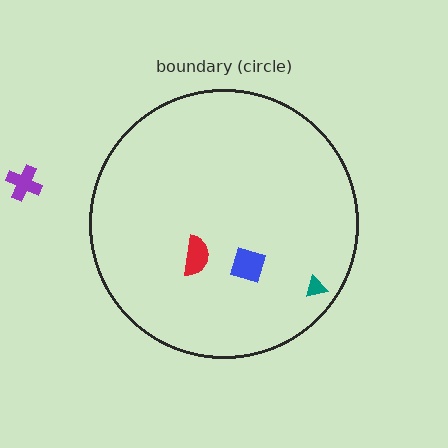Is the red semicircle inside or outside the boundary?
Inside.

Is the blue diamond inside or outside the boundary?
Inside.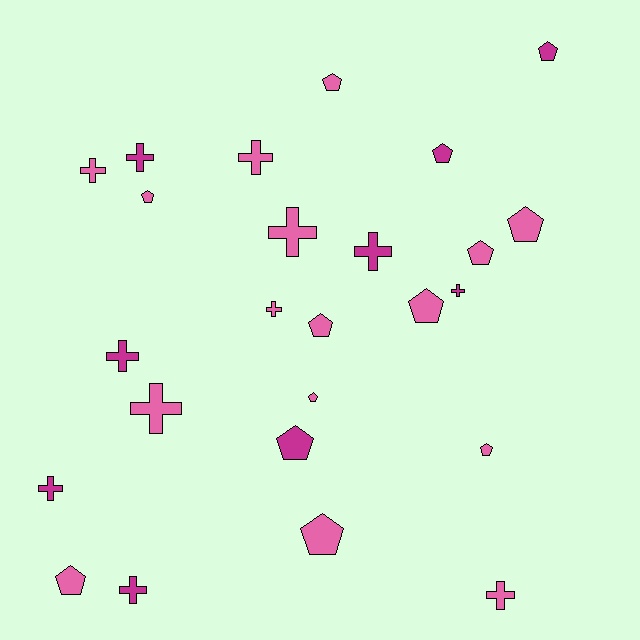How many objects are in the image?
There are 25 objects.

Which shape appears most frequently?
Pentagon, with 13 objects.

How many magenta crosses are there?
There are 6 magenta crosses.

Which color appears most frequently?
Pink, with 16 objects.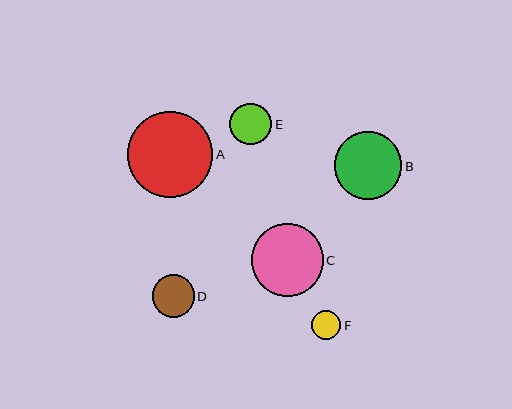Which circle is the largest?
Circle A is the largest with a size of approximately 86 pixels.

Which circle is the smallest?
Circle F is the smallest with a size of approximately 29 pixels.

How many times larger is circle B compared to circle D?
Circle B is approximately 1.6 times the size of circle D.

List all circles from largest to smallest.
From largest to smallest: A, C, B, D, E, F.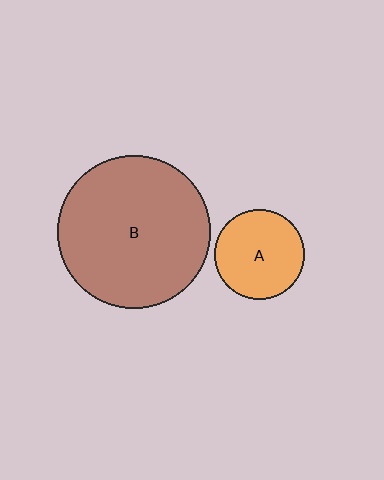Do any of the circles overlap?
No, none of the circles overlap.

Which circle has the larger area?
Circle B (brown).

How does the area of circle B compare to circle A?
Approximately 2.9 times.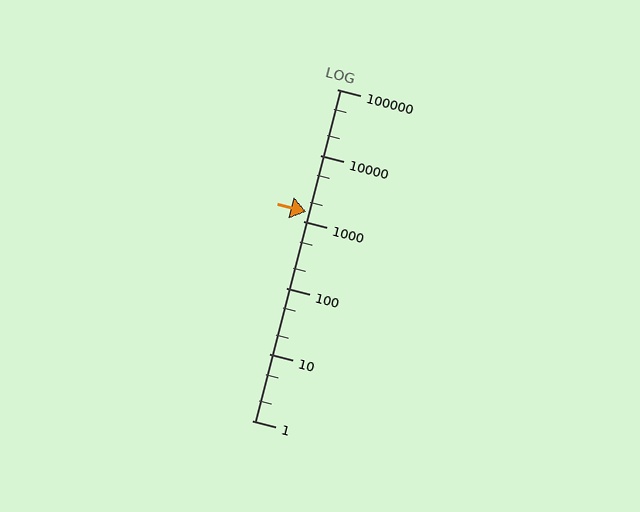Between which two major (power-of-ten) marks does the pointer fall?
The pointer is between 1000 and 10000.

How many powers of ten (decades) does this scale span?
The scale spans 5 decades, from 1 to 100000.